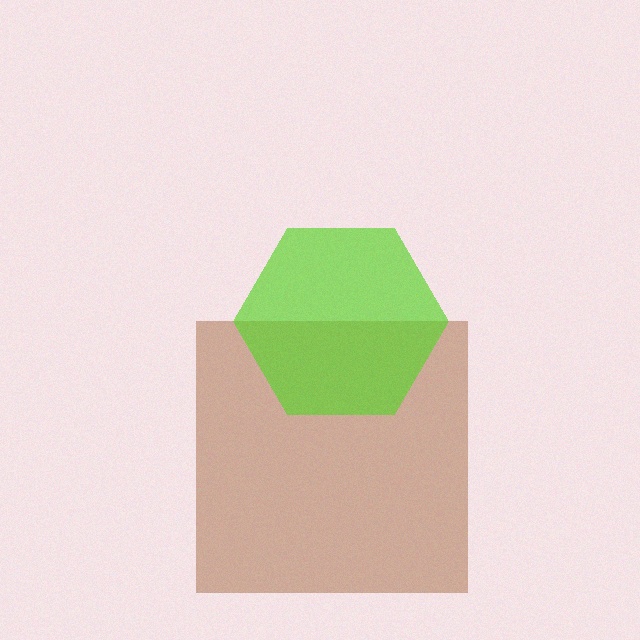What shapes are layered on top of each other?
The layered shapes are: a brown square, a lime hexagon.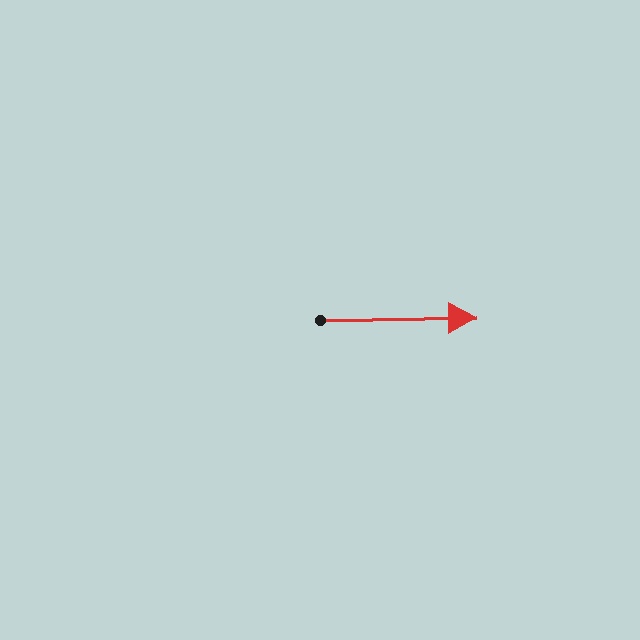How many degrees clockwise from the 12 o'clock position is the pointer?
Approximately 89 degrees.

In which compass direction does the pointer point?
East.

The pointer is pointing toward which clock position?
Roughly 3 o'clock.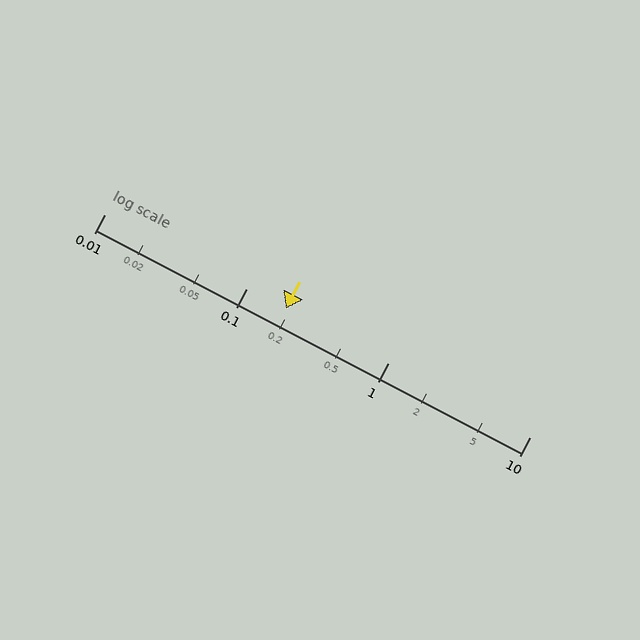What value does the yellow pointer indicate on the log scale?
The pointer indicates approximately 0.19.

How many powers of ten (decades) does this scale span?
The scale spans 3 decades, from 0.01 to 10.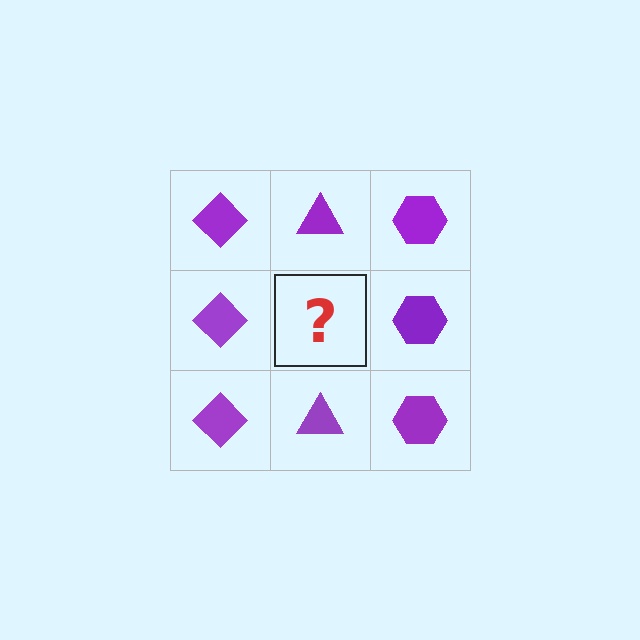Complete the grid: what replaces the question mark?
The question mark should be replaced with a purple triangle.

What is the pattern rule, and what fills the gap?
The rule is that each column has a consistent shape. The gap should be filled with a purple triangle.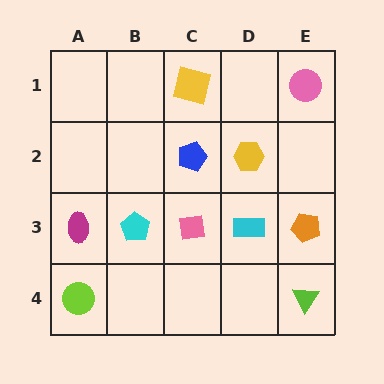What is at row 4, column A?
A lime circle.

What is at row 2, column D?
A yellow hexagon.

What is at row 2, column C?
A blue pentagon.